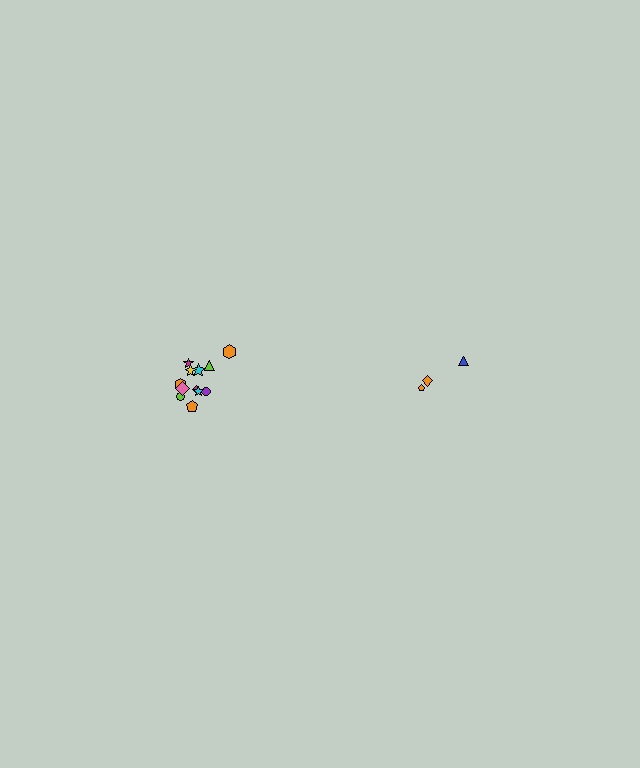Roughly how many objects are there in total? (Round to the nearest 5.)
Roughly 15 objects in total.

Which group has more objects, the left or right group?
The left group.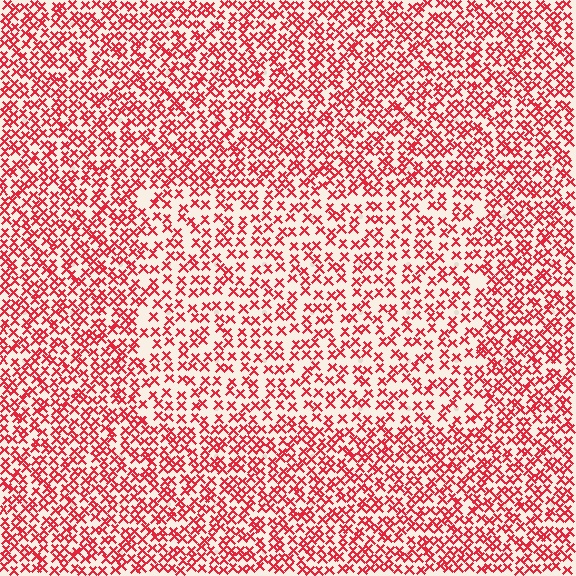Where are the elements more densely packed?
The elements are more densely packed outside the rectangle boundary.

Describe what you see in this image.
The image contains small red elements arranged at two different densities. A rectangle-shaped region is visible where the elements are less densely packed than the surrounding area.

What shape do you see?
I see a rectangle.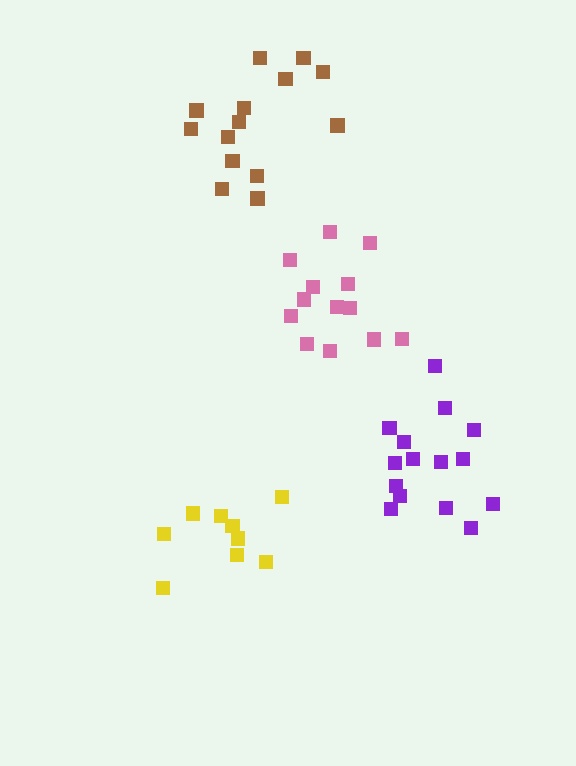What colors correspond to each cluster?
The clusters are colored: yellow, brown, purple, pink.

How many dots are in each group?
Group 1: 9 dots, Group 2: 14 dots, Group 3: 15 dots, Group 4: 13 dots (51 total).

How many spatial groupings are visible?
There are 4 spatial groupings.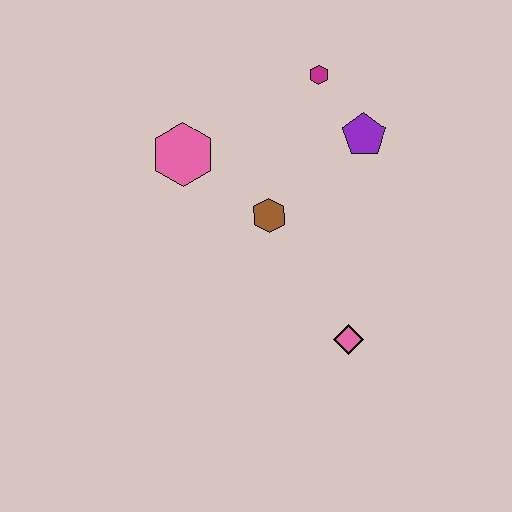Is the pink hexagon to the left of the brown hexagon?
Yes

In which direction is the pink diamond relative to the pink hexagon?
The pink diamond is below the pink hexagon.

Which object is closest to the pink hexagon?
The brown hexagon is closest to the pink hexagon.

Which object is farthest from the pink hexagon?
The pink diamond is farthest from the pink hexagon.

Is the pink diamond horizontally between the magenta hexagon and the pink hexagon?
No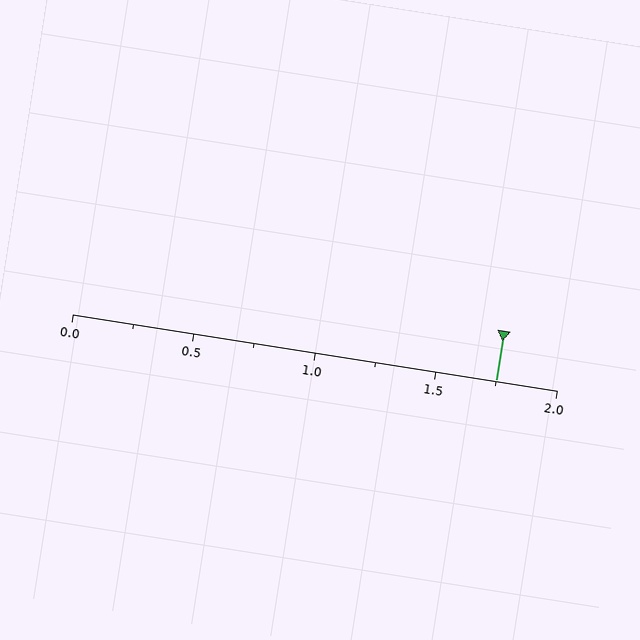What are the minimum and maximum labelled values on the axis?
The axis runs from 0.0 to 2.0.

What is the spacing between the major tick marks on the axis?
The major ticks are spaced 0.5 apart.